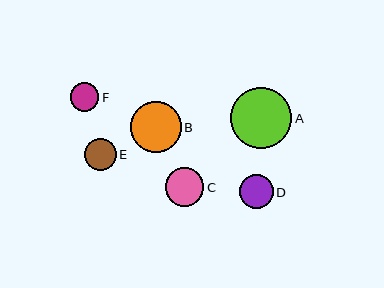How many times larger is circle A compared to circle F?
Circle A is approximately 2.2 times the size of circle F.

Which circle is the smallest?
Circle F is the smallest with a size of approximately 28 pixels.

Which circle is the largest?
Circle A is the largest with a size of approximately 61 pixels.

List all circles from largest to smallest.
From largest to smallest: A, B, C, D, E, F.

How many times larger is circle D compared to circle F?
Circle D is approximately 1.2 times the size of circle F.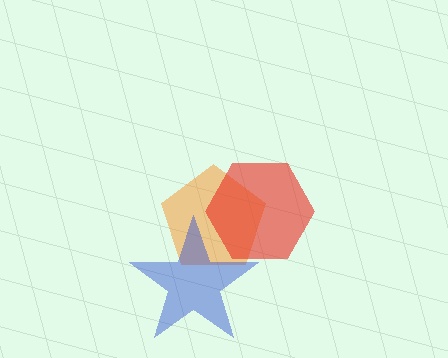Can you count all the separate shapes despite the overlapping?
Yes, there are 3 separate shapes.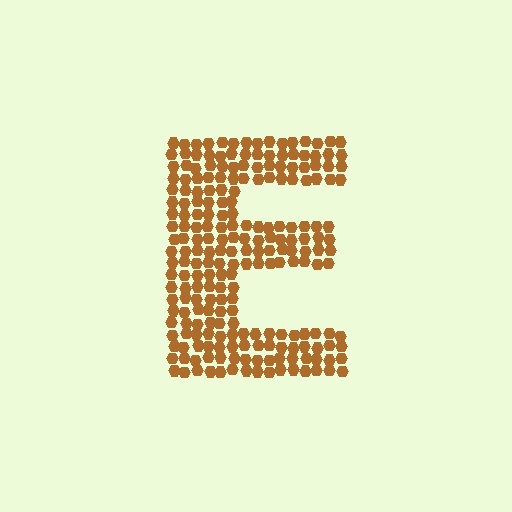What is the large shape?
The large shape is the letter E.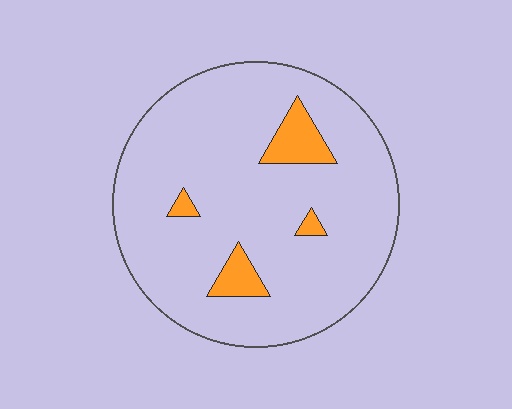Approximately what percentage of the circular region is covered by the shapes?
Approximately 10%.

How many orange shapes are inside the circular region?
4.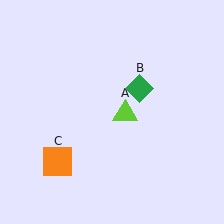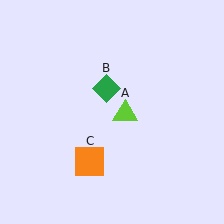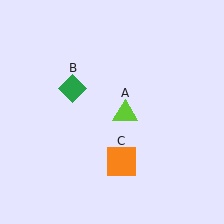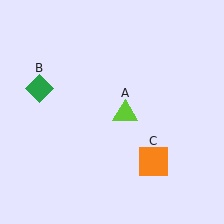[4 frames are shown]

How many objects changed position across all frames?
2 objects changed position: green diamond (object B), orange square (object C).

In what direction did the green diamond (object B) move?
The green diamond (object B) moved left.